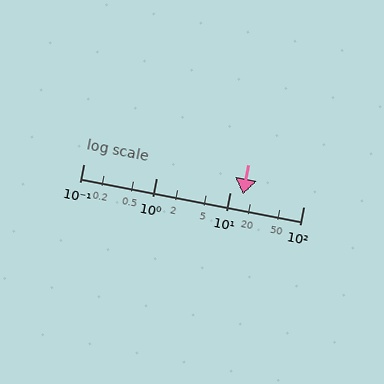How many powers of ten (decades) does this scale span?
The scale spans 3 decades, from 0.1 to 100.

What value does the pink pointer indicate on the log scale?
The pointer indicates approximately 15.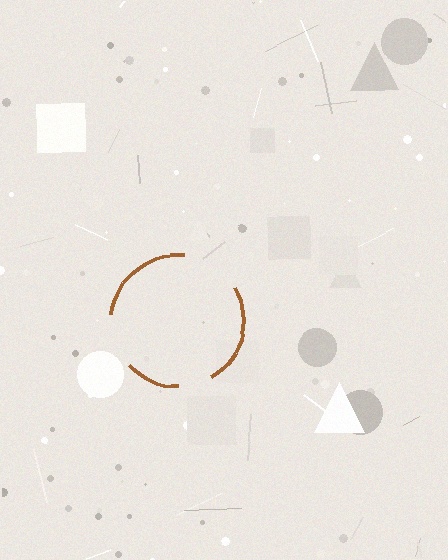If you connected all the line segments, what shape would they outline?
They would outline a circle.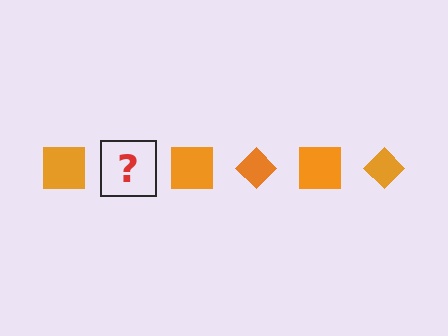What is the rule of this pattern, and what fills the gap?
The rule is that the pattern cycles through square, diamond shapes in orange. The gap should be filled with an orange diamond.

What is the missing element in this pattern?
The missing element is an orange diamond.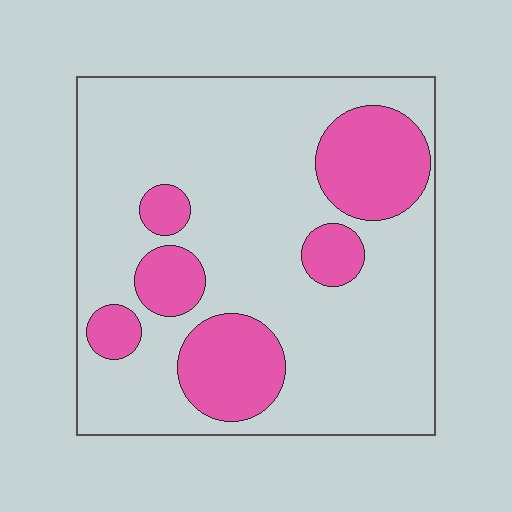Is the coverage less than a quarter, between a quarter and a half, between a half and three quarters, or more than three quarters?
Less than a quarter.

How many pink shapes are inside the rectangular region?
6.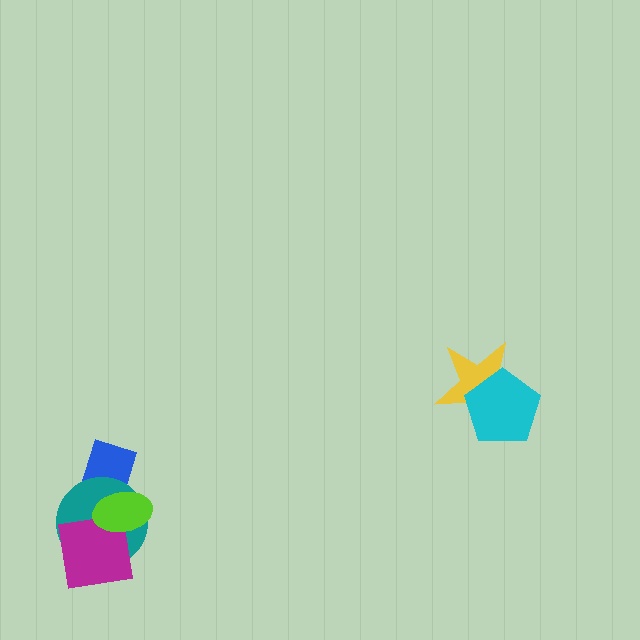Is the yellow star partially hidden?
Yes, it is partially covered by another shape.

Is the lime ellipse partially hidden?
No, no other shape covers it.